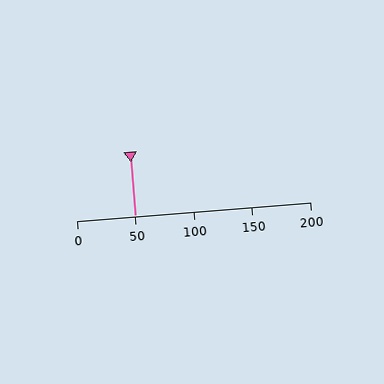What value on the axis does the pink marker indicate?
The marker indicates approximately 50.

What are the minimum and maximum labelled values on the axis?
The axis runs from 0 to 200.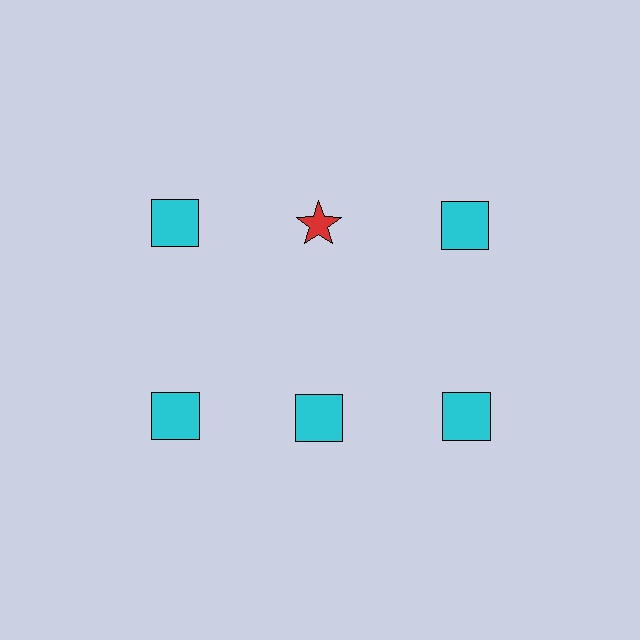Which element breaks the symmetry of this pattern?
The red star in the top row, second from left column breaks the symmetry. All other shapes are cyan squares.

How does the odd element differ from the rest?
It differs in both color (red instead of cyan) and shape (star instead of square).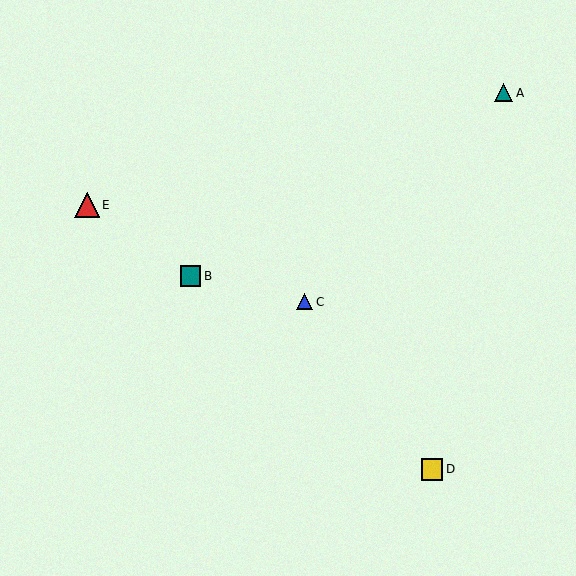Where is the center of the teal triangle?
The center of the teal triangle is at (504, 93).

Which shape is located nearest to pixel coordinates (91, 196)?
The red triangle (labeled E) at (87, 205) is nearest to that location.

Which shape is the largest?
The red triangle (labeled E) is the largest.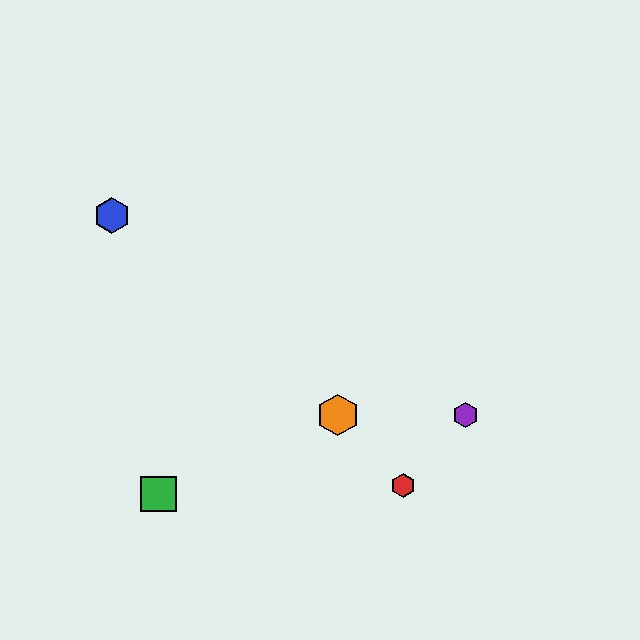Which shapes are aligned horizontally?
The yellow hexagon, the purple hexagon, the orange hexagon are aligned horizontally.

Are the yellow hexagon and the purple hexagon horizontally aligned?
Yes, both are at y≈415.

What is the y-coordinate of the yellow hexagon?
The yellow hexagon is at y≈415.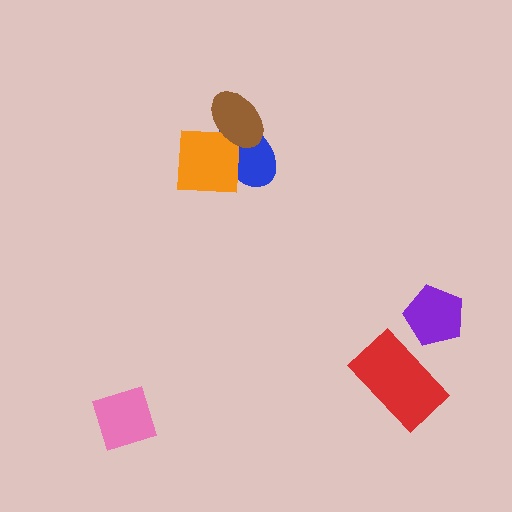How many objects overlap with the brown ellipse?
2 objects overlap with the brown ellipse.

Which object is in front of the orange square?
The brown ellipse is in front of the orange square.